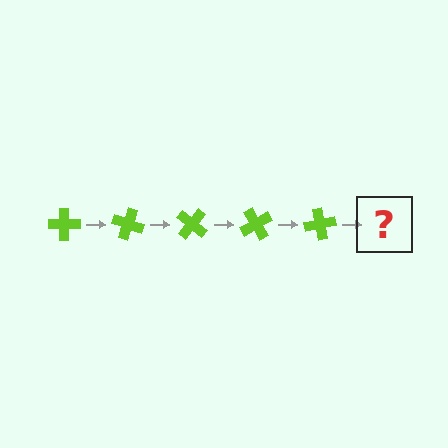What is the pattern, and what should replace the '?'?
The pattern is that the cross rotates 20 degrees each step. The '?' should be a lime cross rotated 100 degrees.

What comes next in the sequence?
The next element should be a lime cross rotated 100 degrees.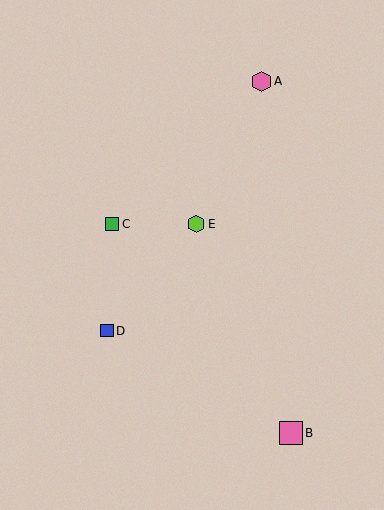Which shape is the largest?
The pink square (labeled B) is the largest.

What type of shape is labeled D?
Shape D is a blue square.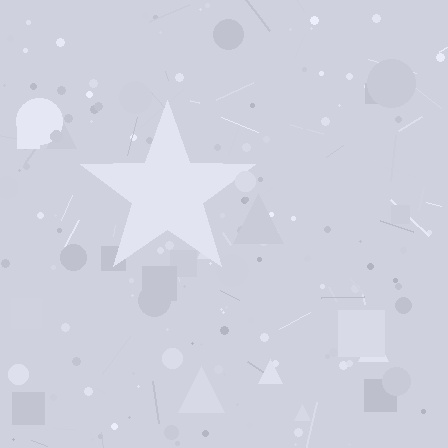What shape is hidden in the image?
A star is hidden in the image.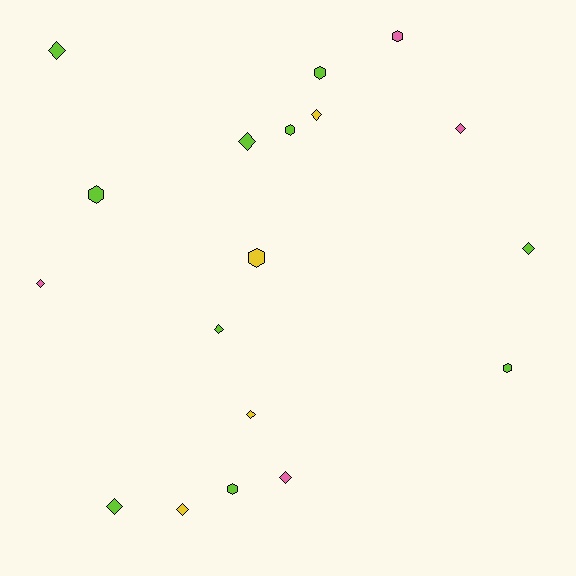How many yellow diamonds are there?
There are 3 yellow diamonds.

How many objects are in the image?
There are 18 objects.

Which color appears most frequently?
Lime, with 10 objects.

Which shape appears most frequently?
Diamond, with 11 objects.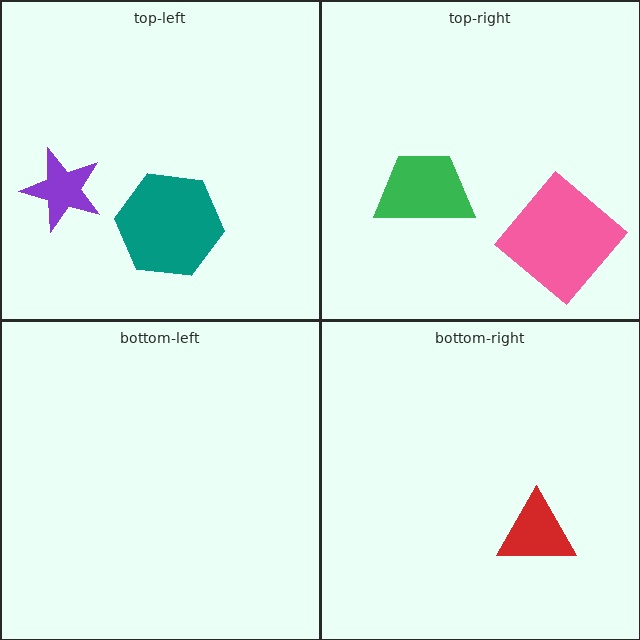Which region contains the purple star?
The top-left region.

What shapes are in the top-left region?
The teal hexagon, the purple star.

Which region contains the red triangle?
The bottom-right region.